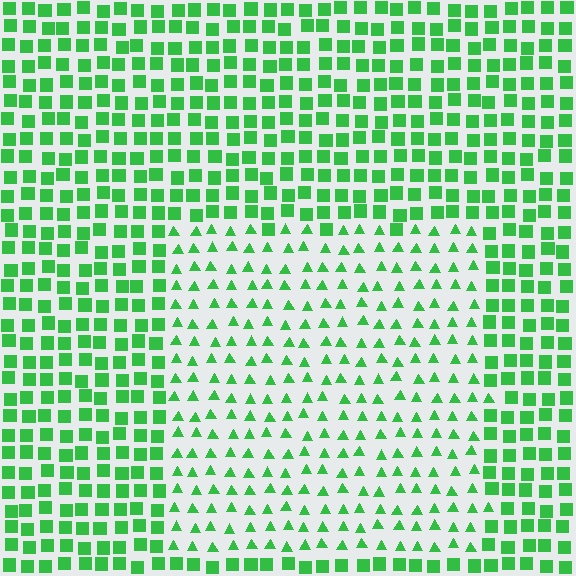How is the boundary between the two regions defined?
The boundary is defined by a change in element shape: triangles inside vs. squares outside. All elements share the same color and spacing.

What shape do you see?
I see a rectangle.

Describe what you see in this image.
The image is filled with small green elements arranged in a uniform grid. A rectangle-shaped region contains triangles, while the surrounding area contains squares. The boundary is defined purely by the change in element shape.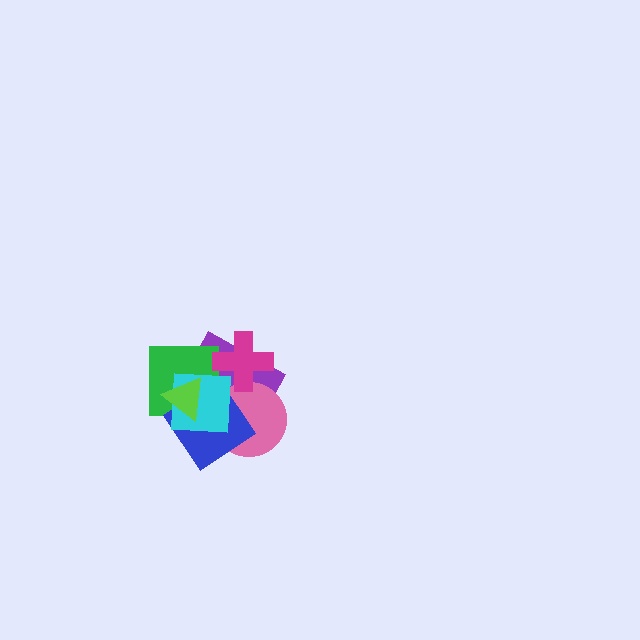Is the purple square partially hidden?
Yes, it is partially covered by another shape.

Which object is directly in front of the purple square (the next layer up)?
The pink circle is directly in front of the purple square.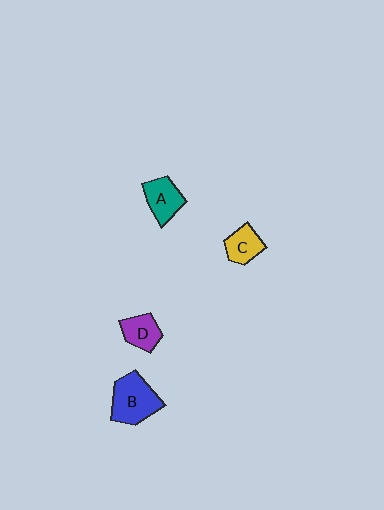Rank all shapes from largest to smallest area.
From largest to smallest: B (blue), A (teal), D (purple), C (yellow).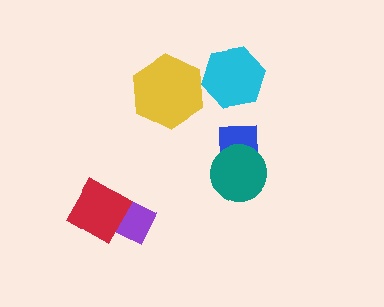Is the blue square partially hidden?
Yes, it is partially covered by another shape.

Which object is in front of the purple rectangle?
The red diamond is in front of the purple rectangle.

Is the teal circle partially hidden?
No, no other shape covers it.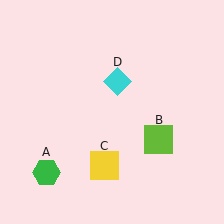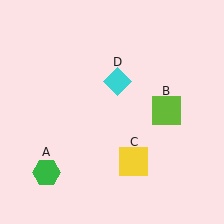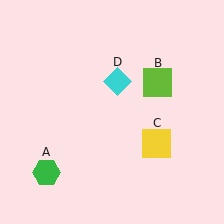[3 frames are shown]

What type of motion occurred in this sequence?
The lime square (object B), yellow square (object C) rotated counterclockwise around the center of the scene.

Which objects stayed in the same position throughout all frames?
Green hexagon (object A) and cyan diamond (object D) remained stationary.